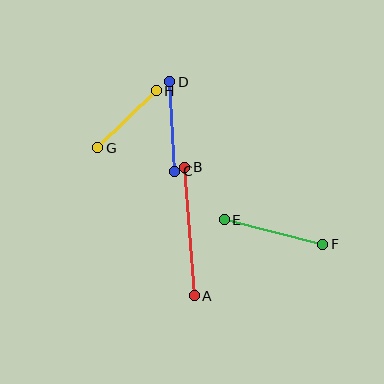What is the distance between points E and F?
The distance is approximately 102 pixels.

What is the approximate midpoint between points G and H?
The midpoint is at approximately (127, 119) pixels.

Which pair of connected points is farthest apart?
Points A and B are farthest apart.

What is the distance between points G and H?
The distance is approximately 82 pixels.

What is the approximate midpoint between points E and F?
The midpoint is at approximately (273, 232) pixels.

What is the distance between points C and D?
The distance is approximately 90 pixels.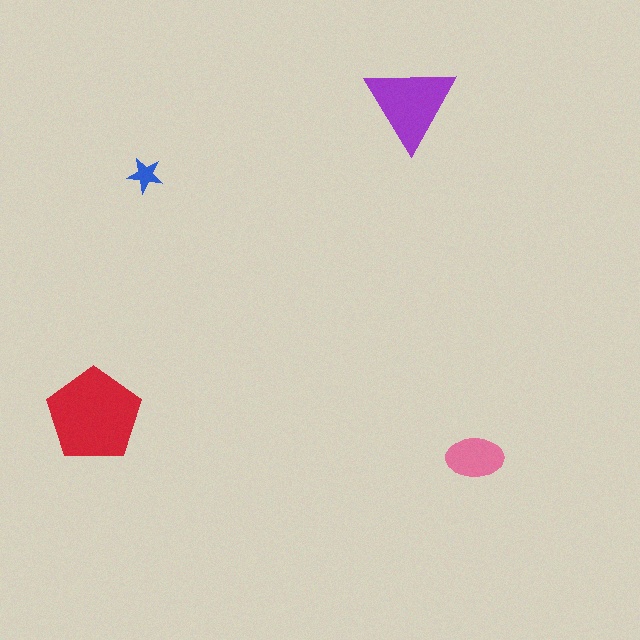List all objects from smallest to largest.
The blue star, the pink ellipse, the purple triangle, the red pentagon.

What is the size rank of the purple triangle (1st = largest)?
2nd.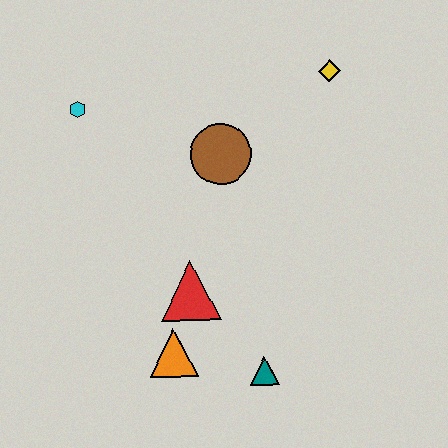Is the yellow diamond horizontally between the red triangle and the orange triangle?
No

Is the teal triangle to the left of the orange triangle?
No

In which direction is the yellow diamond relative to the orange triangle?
The yellow diamond is above the orange triangle.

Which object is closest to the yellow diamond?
The brown circle is closest to the yellow diamond.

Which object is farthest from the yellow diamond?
The orange triangle is farthest from the yellow diamond.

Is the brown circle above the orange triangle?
Yes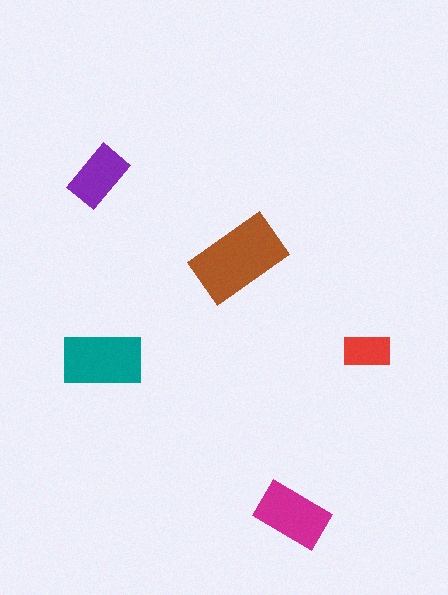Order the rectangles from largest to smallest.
the brown one, the teal one, the magenta one, the purple one, the red one.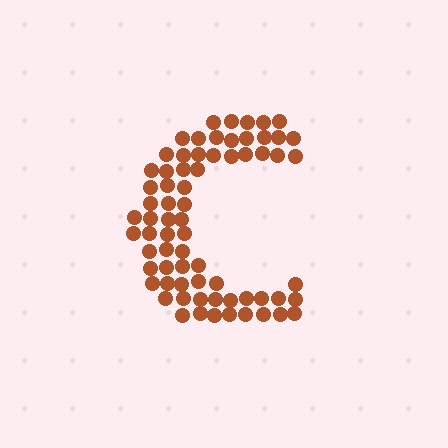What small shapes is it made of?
It is made of small circles.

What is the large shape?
The large shape is the letter C.